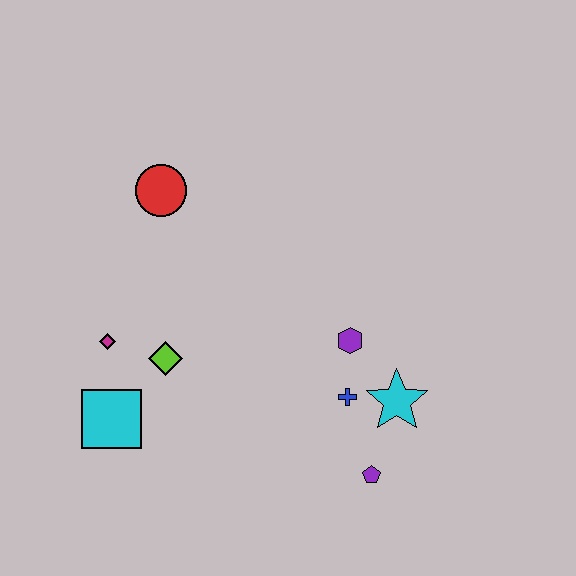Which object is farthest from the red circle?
The purple pentagon is farthest from the red circle.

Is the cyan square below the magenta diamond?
Yes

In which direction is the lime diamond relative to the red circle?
The lime diamond is below the red circle.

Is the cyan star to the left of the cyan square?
No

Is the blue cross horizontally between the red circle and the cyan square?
No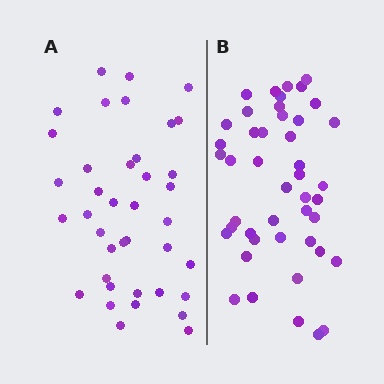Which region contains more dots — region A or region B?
Region B (the right region) has more dots.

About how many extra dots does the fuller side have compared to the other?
Region B has about 6 more dots than region A.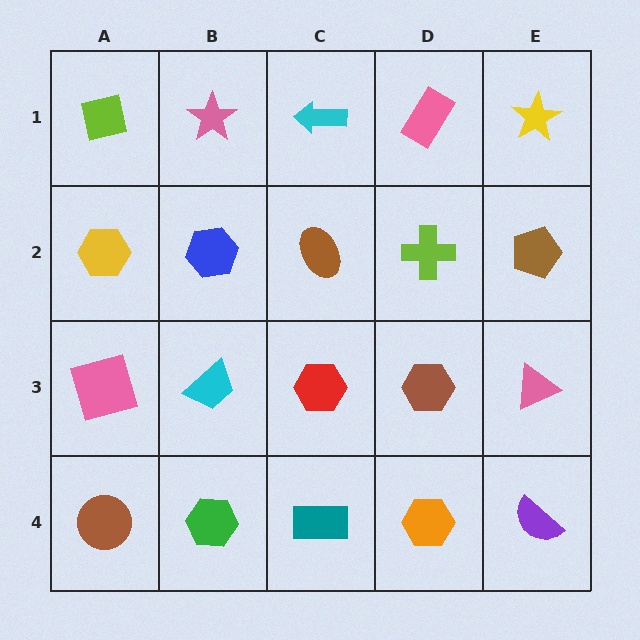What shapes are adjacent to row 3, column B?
A blue hexagon (row 2, column B), a green hexagon (row 4, column B), a pink square (row 3, column A), a red hexagon (row 3, column C).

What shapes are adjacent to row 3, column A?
A yellow hexagon (row 2, column A), a brown circle (row 4, column A), a cyan trapezoid (row 3, column B).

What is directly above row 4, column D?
A brown hexagon.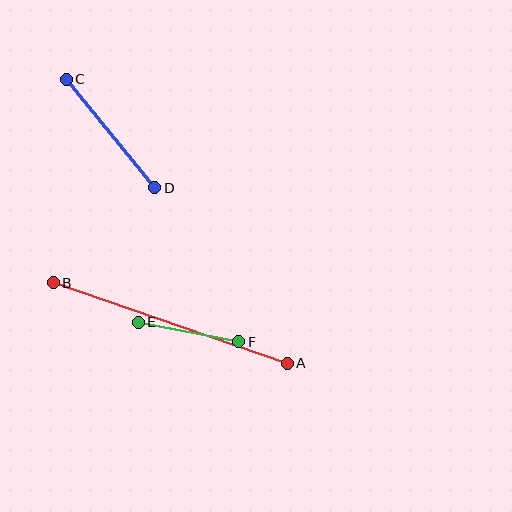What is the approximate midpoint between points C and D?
The midpoint is at approximately (111, 134) pixels.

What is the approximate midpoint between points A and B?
The midpoint is at approximately (170, 323) pixels.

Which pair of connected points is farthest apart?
Points A and B are farthest apart.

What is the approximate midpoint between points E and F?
The midpoint is at approximately (189, 332) pixels.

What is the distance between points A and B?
The distance is approximately 248 pixels.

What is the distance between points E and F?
The distance is approximately 102 pixels.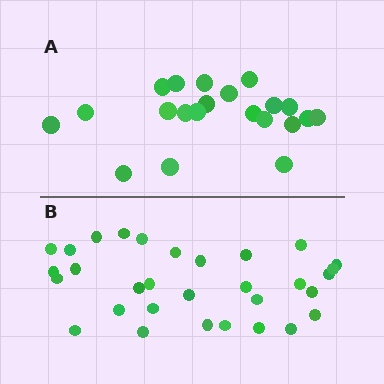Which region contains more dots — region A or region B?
Region B (the bottom region) has more dots.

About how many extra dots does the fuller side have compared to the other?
Region B has roughly 10 or so more dots than region A.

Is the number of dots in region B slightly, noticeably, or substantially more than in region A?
Region B has substantially more. The ratio is roughly 1.5 to 1.